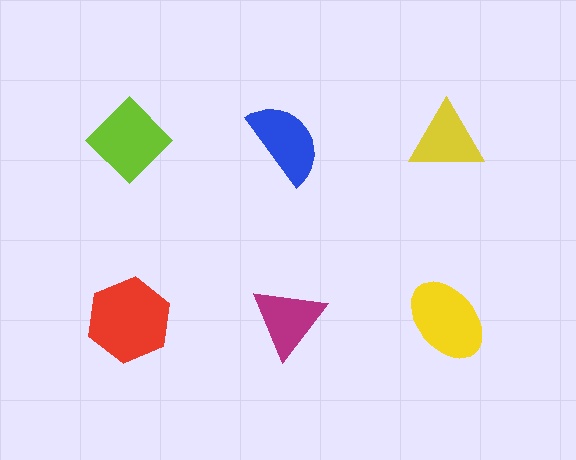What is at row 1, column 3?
A yellow triangle.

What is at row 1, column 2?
A blue semicircle.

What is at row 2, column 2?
A magenta triangle.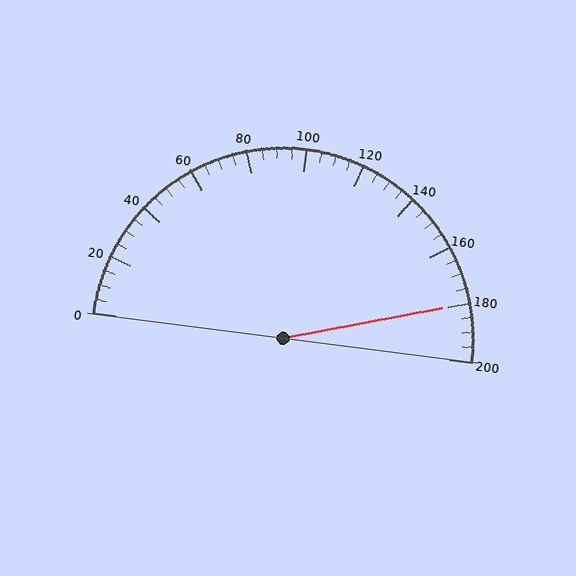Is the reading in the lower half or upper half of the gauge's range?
The reading is in the upper half of the range (0 to 200).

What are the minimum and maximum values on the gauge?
The gauge ranges from 0 to 200.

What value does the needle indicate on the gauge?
The needle indicates approximately 180.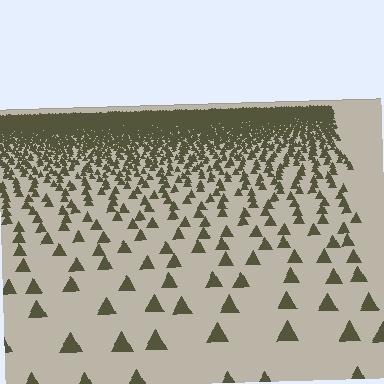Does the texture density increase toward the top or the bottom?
Density increases toward the top.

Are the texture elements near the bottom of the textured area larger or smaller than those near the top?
Larger. Near the bottom, elements are closer to the viewer and appear at a bigger on-screen size.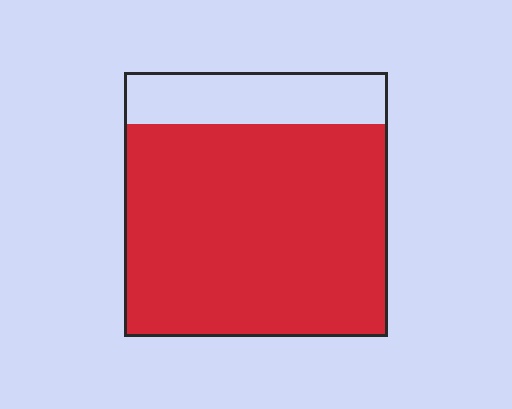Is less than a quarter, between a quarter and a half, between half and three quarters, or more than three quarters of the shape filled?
More than three quarters.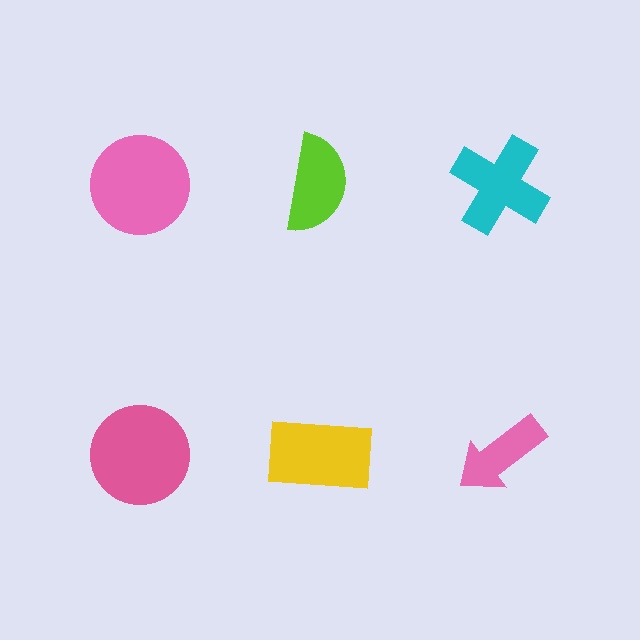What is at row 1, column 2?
A lime semicircle.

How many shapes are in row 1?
3 shapes.